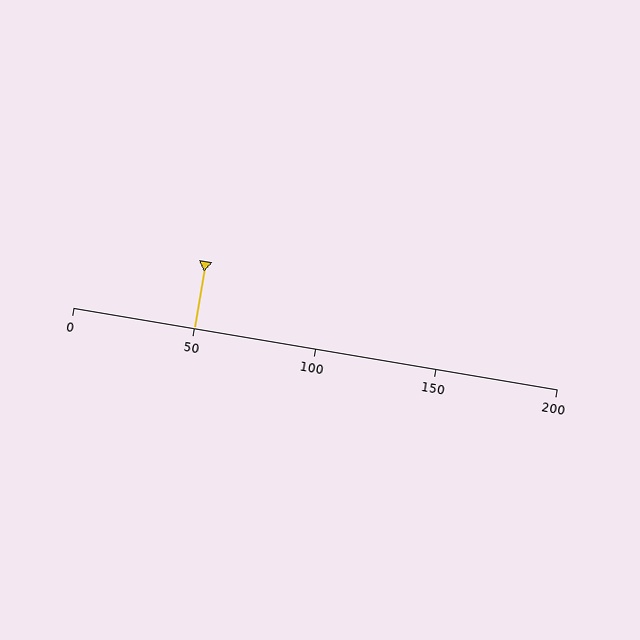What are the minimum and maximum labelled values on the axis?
The axis runs from 0 to 200.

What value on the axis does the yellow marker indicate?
The marker indicates approximately 50.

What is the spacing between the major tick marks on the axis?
The major ticks are spaced 50 apart.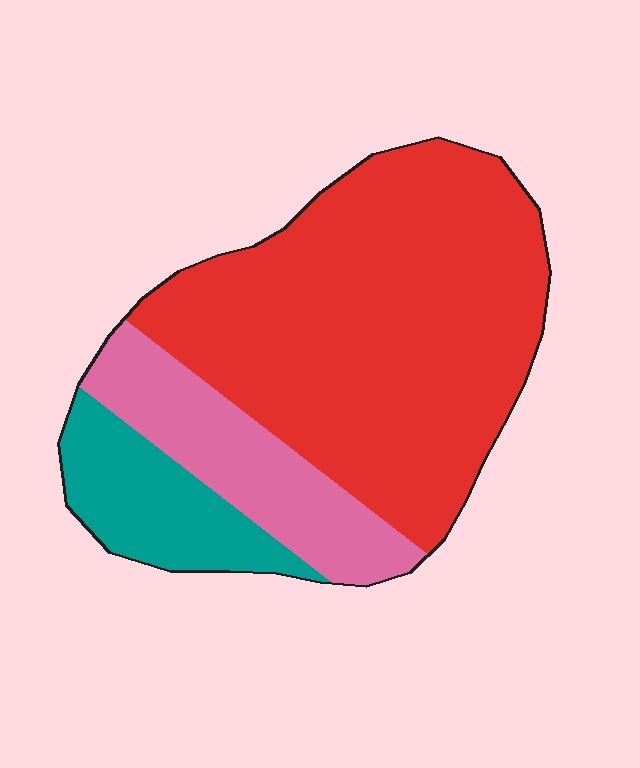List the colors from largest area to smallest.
From largest to smallest: red, pink, teal.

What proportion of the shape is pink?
Pink takes up less than a quarter of the shape.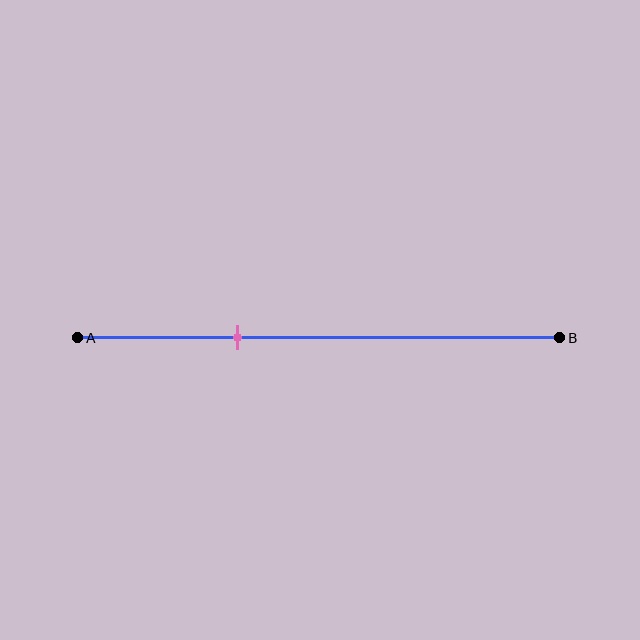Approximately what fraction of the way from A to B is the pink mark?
The pink mark is approximately 35% of the way from A to B.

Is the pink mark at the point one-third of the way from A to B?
Yes, the mark is approximately at the one-third point.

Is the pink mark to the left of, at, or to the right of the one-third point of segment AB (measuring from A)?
The pink mark is approximately at the one-third point of segment AB.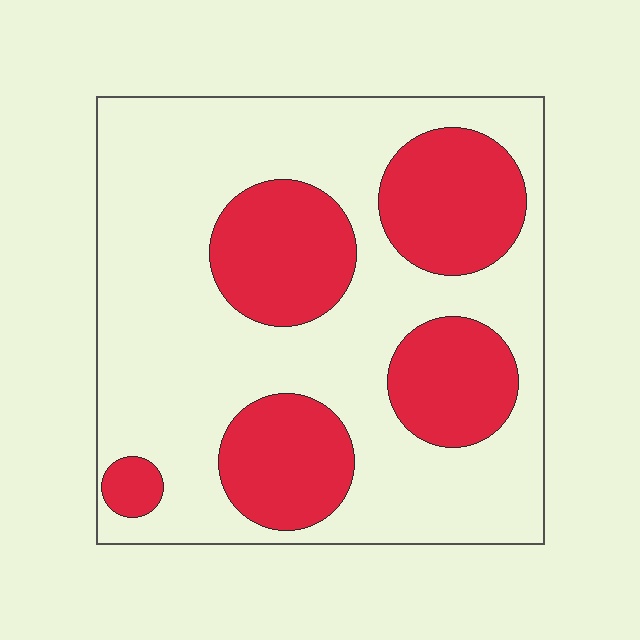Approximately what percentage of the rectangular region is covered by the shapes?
Approximately 35%.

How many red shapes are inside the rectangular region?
5.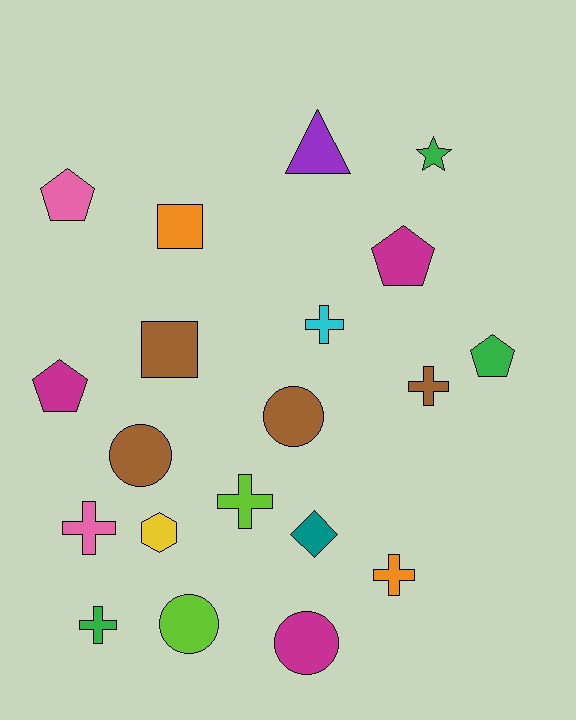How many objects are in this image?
There are 20 objects.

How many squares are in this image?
There are 2 squares.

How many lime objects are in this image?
There are 2 lime objects.